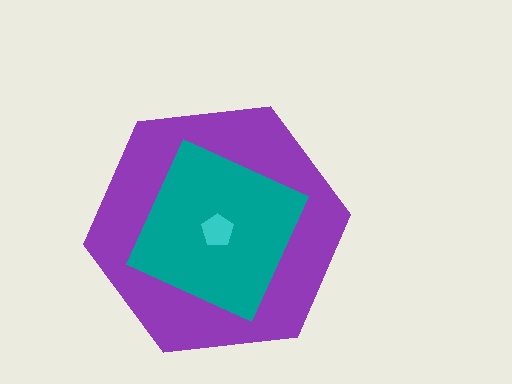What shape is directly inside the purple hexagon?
The teal square.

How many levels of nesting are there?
3.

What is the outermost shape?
The purple hexagon.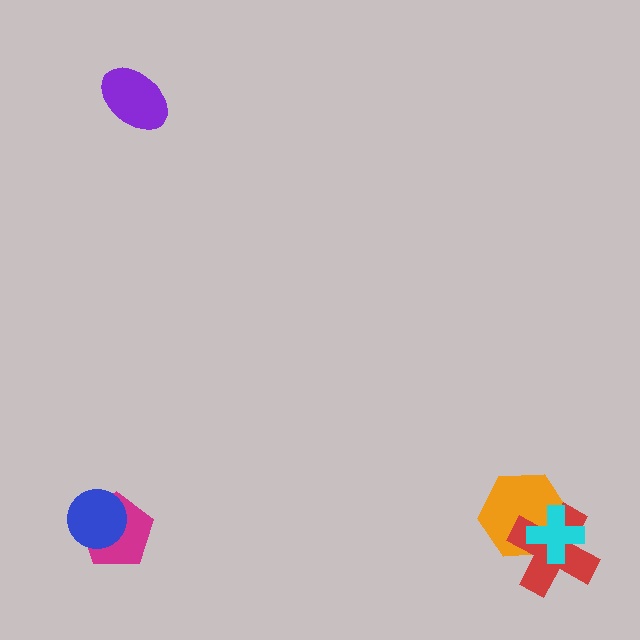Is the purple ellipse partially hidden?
No, no other shape covers it.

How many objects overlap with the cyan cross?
2 objects overlap with the cyan cross.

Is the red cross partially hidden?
Yes, it is partially covered by another shape.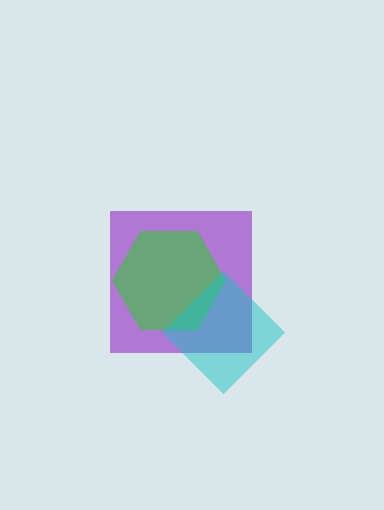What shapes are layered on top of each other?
The layered shapes are: a purple square, a green hexagon, a cyan diamond.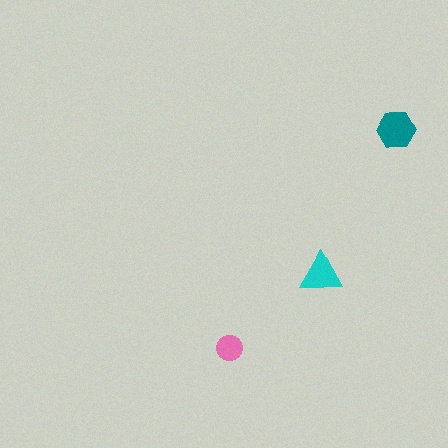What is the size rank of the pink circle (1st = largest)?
3rd.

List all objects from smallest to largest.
The pink circle, the cyan triangle, the teal hexagon.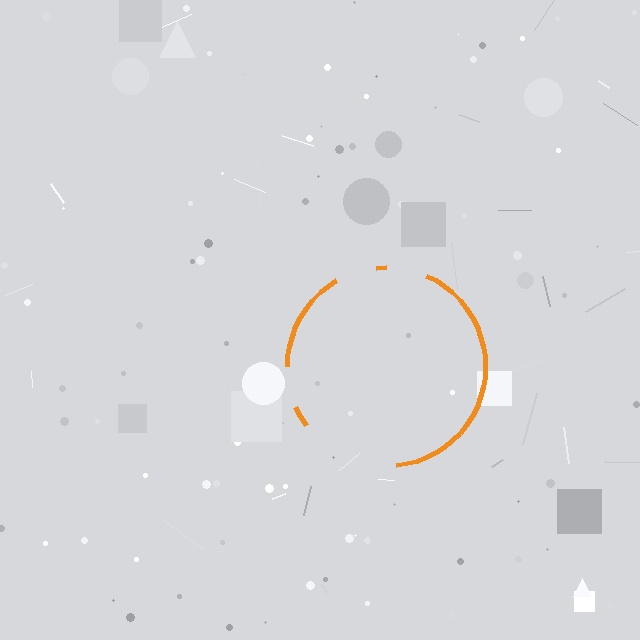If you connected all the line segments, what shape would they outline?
They would outline a circle.